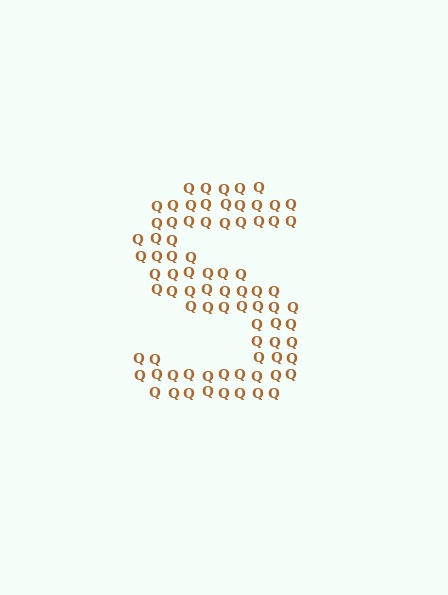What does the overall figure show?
The overall figure shows the letter S.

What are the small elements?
The small elements are letter Q's.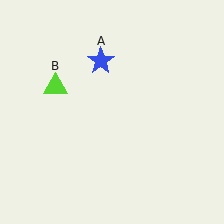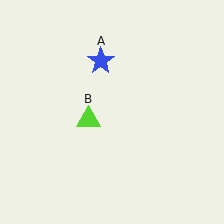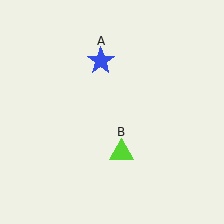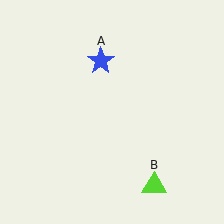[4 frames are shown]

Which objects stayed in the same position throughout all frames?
Blue star (object A) remained stationary.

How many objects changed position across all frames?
1 object changed position: lime triangle (object B).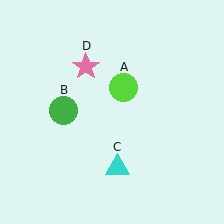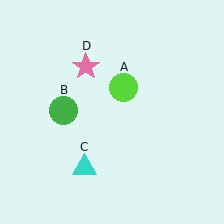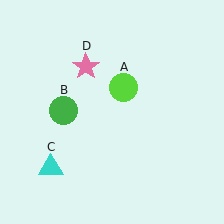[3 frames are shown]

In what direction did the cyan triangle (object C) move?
The cyan triangle (object C) moved left.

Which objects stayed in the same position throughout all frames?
Lime circle (object A) and green circle (object B) and pink star (object D) remained stationary.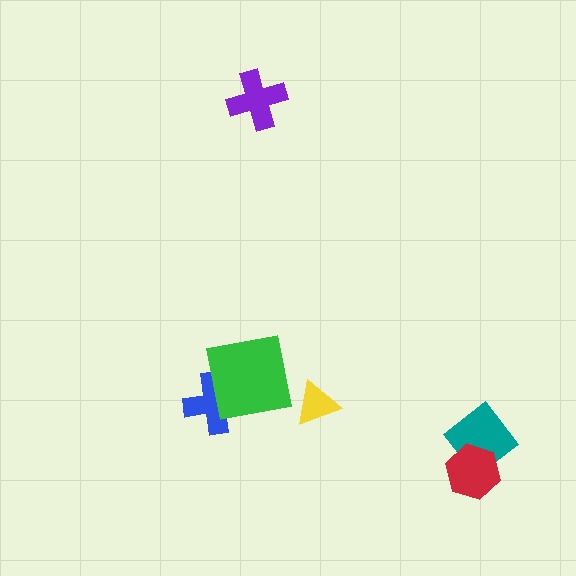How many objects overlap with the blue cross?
1 object overlaps with the blue cross.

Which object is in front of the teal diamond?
The red hexagon is in front of the teal diamond.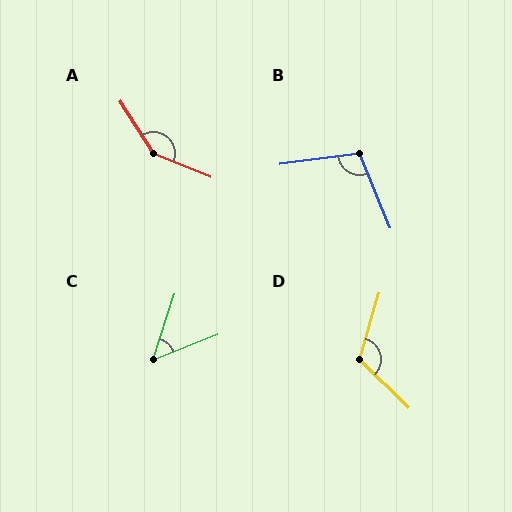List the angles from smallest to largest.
C (50°), B (105°), D (117°), A (144°).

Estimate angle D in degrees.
Approximately 117 degrees.